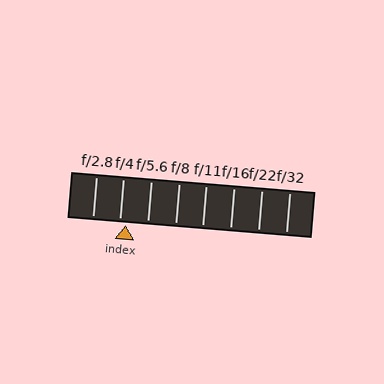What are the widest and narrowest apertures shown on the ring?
The widest aperture shown is f/2.8 and the narrowest is f/32.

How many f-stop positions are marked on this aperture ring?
There are 8 f-stop positions marked.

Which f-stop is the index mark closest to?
The index mark is closest to f/4.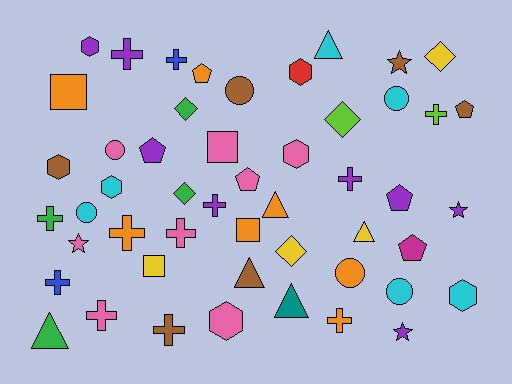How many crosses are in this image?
There are 12 crosses.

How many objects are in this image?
There are 50 objects.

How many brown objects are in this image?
There are 6 brown objects.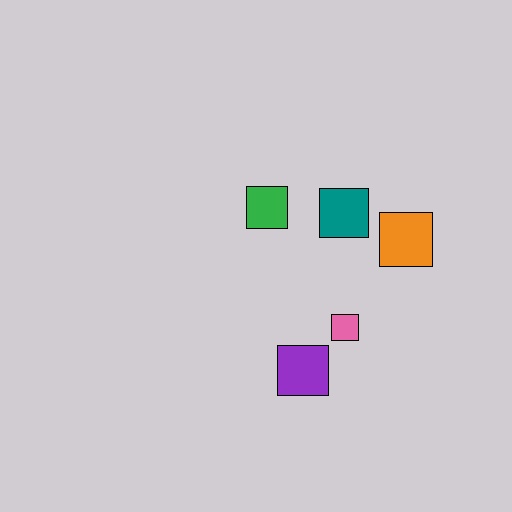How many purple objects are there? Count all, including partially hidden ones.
There is 1 purple object.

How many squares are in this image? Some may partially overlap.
There are 5 squares.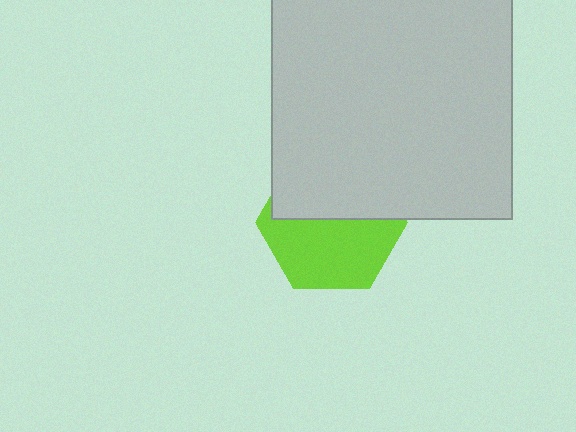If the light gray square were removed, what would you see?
You would see the complete lime hexagon.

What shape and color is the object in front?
The object in front is a light gray square.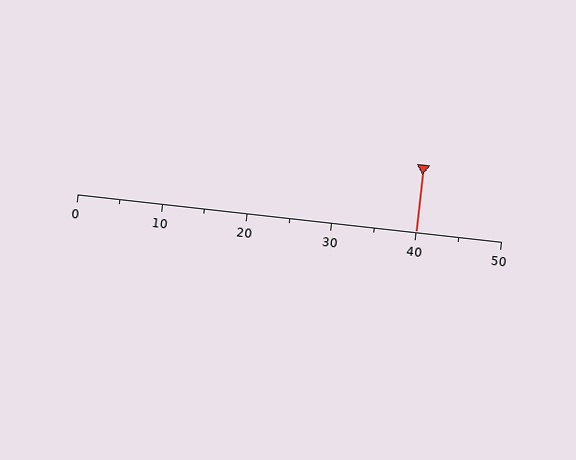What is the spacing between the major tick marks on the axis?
The major ticks are spaced 10 apart.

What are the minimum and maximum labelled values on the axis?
The axis runs from 0 to 50.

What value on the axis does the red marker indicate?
The marker indicates approximately 40.